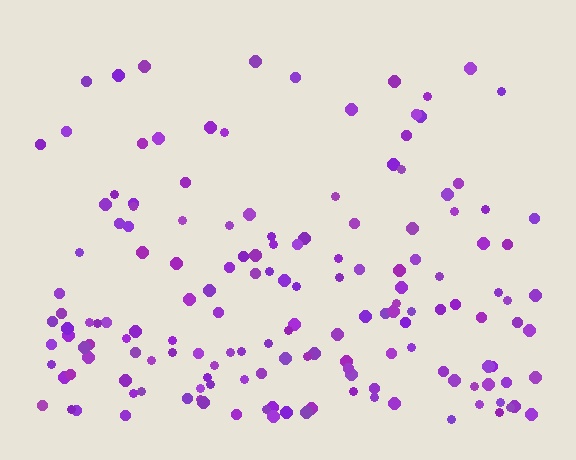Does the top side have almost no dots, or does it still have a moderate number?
Still a moderate number, just noticeably fewer than the bottom.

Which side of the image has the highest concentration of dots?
The bottom.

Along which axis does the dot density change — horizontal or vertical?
Vertical.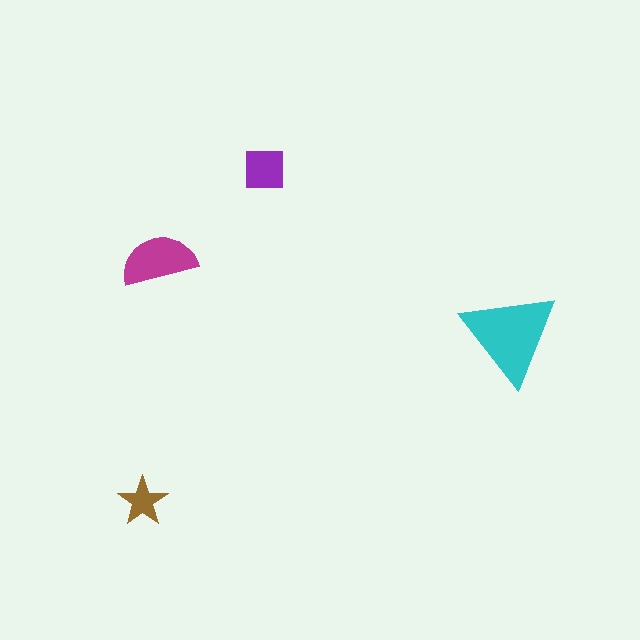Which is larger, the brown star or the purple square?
The purple square.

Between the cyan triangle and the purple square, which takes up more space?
The cyan triangle.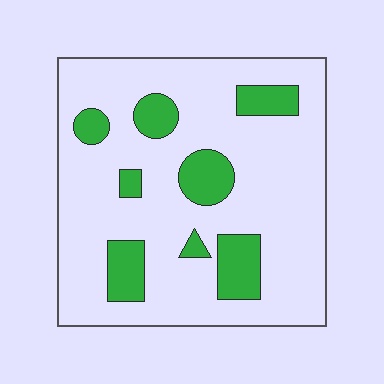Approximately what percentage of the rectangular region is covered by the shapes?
Approximately 20%.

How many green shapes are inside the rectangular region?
8.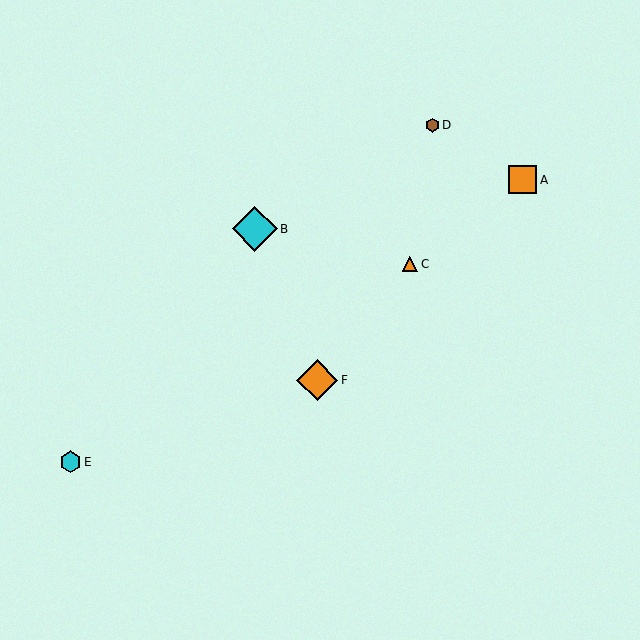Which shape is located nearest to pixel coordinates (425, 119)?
The brown hexagon (labeled D) at (432, 125) is nearest to that location.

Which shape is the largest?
The cyan diamond (labeled B) is the largest.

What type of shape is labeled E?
Shape E is a cyan hexagon.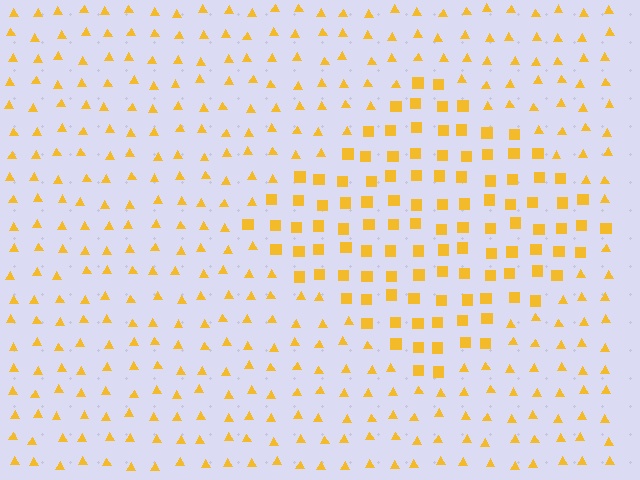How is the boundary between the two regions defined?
The boundary is defined by a change in element shape: squares inside vs. triangles outside. All elements share the same color and spacing.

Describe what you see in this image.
The image is filled with small yellow elements arranged in a uniform grid. A diamond-shaped region contains squares, while the surrounding area contains triangles. The boundary is defined purely by the change in element shape.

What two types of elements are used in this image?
The image uses squares inside the diamond region and triangles outside it.